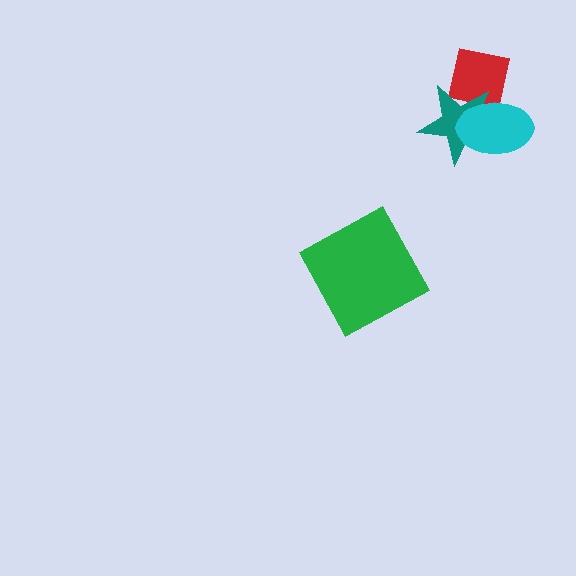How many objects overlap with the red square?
2 objects overlap with the red square.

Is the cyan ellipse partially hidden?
No, no other shape covers it.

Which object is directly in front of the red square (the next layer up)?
The teal star is directly in front of the red square.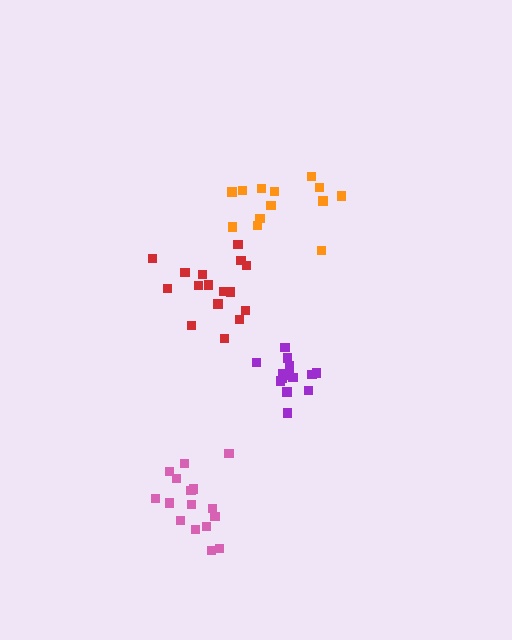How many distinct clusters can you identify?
There are 4 distinct clusters.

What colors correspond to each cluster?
The clusters are colored: pink, orange, red, purple.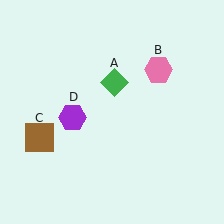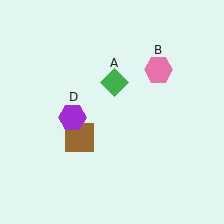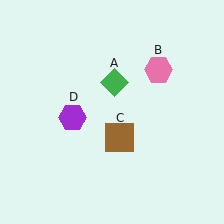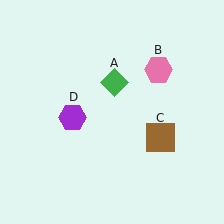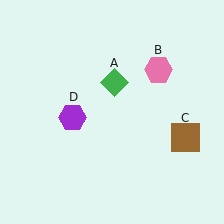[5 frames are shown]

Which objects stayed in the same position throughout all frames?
Green diamond (object A) and pink hexagon (object B) and purple hexagon (object D) remained stationary.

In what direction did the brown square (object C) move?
The brown square (object C) moved right.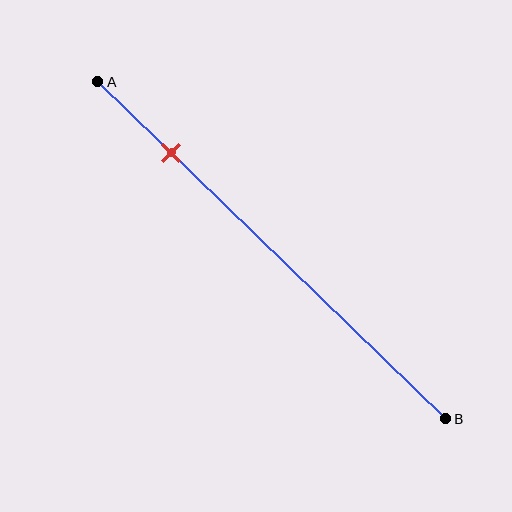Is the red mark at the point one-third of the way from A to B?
No, the mark is at about 20% from A, not at the 33% one-third point.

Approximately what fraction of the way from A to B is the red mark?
The red mark is approximately 20% of the way from A to B.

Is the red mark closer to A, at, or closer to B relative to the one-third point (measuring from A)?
The red mark is closer to point A than the one-third point of segment AB.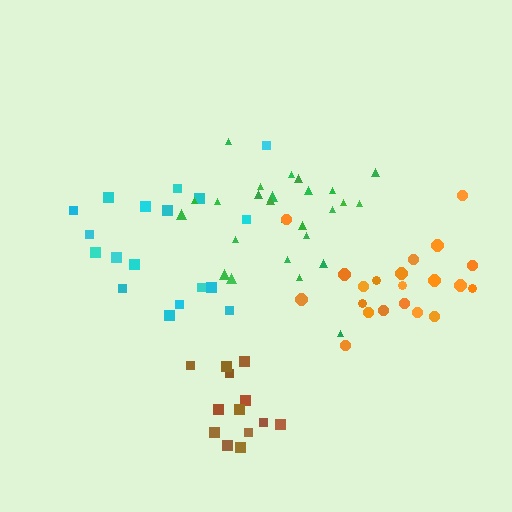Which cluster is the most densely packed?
Green.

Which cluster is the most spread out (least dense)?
Orange.